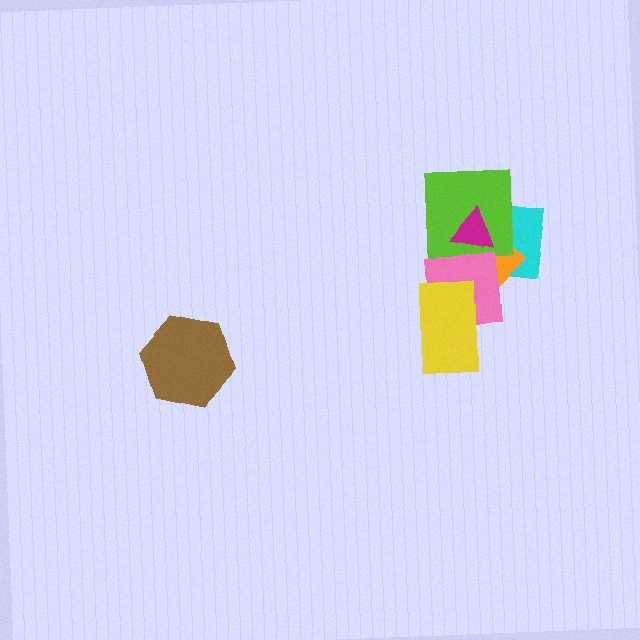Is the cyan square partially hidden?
Yes, it is partially covered by another shape.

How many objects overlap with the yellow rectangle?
1 object overlaps with the yellow rectangle.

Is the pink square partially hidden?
Yes, it is partially covered by another shape.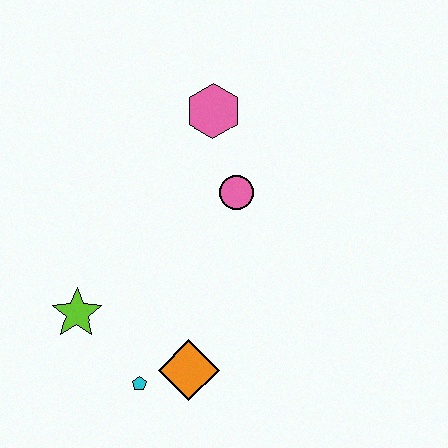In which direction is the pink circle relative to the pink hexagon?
The pink circle is below the pink hexagon.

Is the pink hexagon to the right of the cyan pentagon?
Yes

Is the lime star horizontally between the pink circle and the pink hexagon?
No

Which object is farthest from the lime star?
The pink hexagon is farthest from the lime star.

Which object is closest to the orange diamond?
The cyan pentagon is closest to the orange diamond.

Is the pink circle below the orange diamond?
No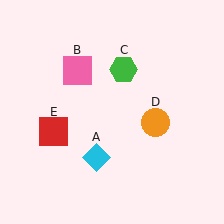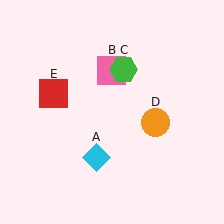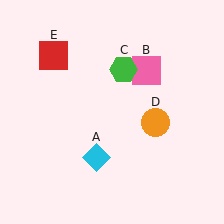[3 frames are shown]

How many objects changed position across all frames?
2 objects changed position: pink square (object B), red square (object E).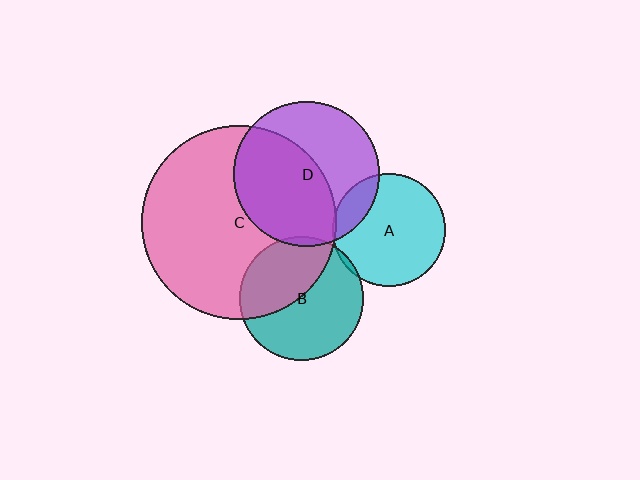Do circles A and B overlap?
Yes.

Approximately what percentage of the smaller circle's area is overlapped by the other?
Approximately 5%.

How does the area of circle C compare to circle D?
Approximately 1.8 times.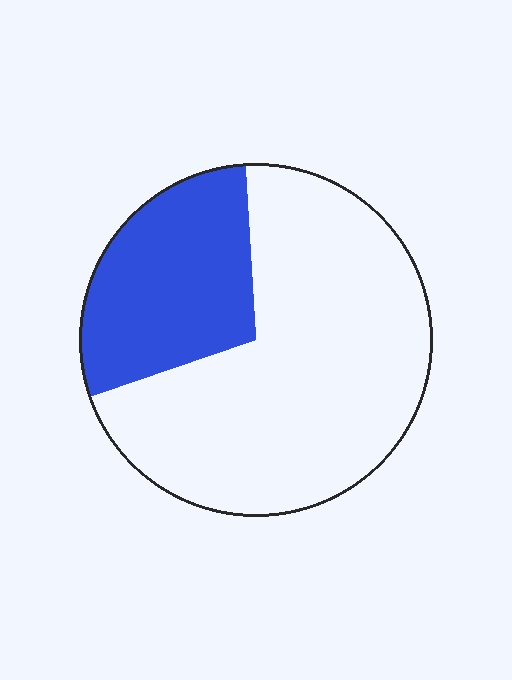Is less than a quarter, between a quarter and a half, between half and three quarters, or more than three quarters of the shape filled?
Between a quarter and a half.